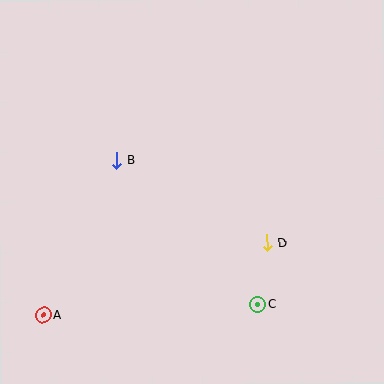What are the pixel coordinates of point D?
Point D is at (267, 243).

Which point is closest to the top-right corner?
Point D is closest to the top-right corner.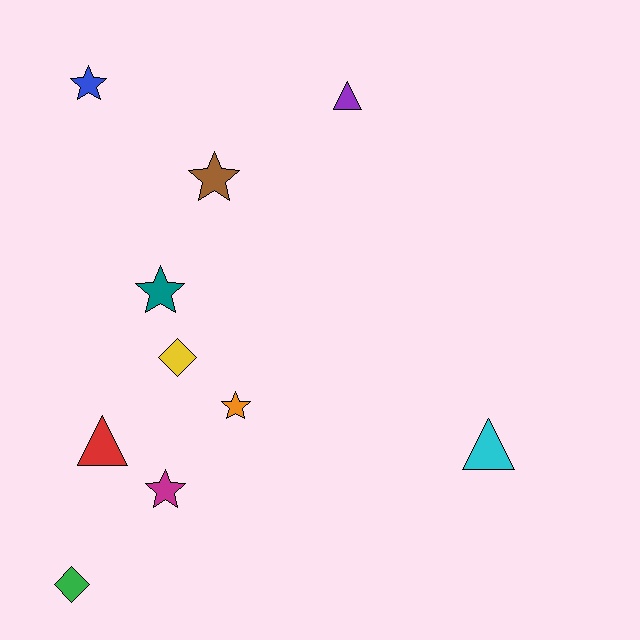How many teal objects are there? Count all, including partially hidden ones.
There is 1 teal object.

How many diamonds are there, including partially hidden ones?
There are 2 diamonds.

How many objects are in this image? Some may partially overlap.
There are 10 objects.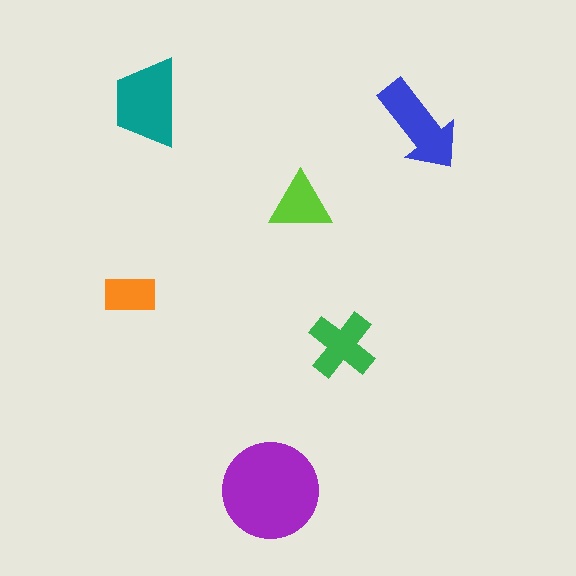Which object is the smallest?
The orange rectangle.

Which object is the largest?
The purple circle.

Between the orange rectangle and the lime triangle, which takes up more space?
The lime triangle.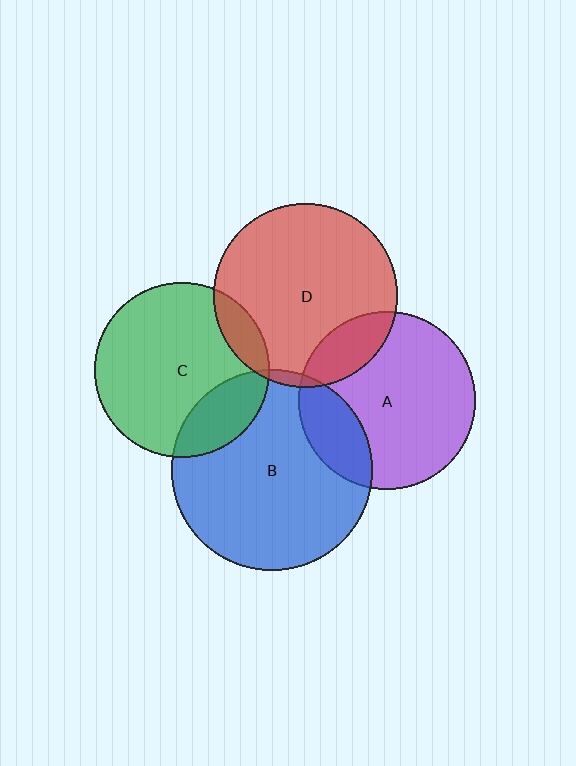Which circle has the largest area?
Circle B (blue).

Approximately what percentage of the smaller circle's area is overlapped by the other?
Approximately 20%.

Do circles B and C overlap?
Yes.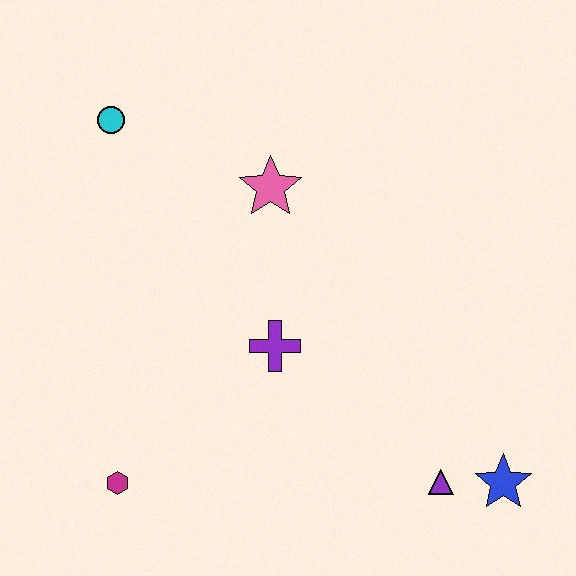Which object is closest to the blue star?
The purple triangle is closest to the blue star.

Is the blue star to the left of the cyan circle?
No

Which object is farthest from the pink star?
The blue star is farthest from the pink star.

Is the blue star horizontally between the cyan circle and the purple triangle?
No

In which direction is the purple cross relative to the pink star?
The purple cross is below the pink star.